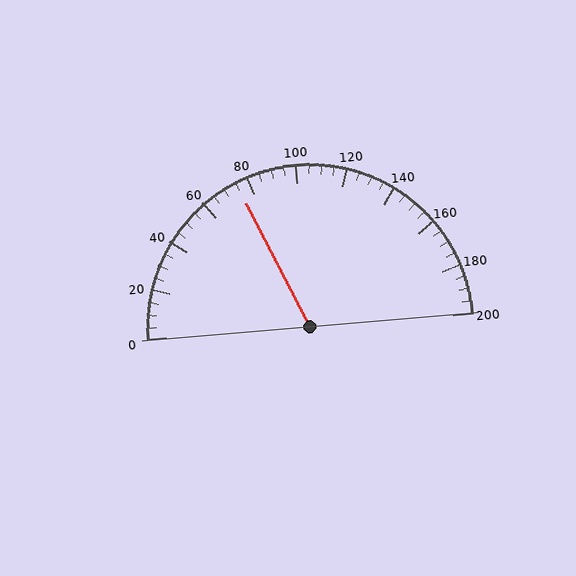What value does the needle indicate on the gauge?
The needle indicates approximately 75.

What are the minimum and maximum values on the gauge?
The gauge ranges from 0 to 200.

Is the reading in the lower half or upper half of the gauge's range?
The reading is in the lower half of the range (0 to 200).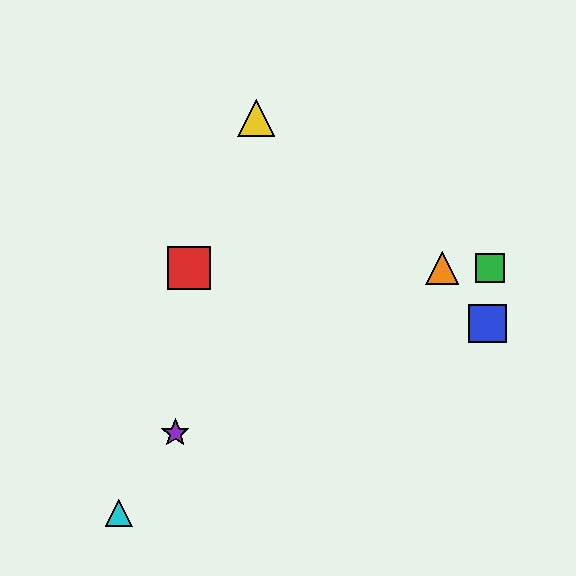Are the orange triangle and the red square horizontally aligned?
Yes, both are at y≈268.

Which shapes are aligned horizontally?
The red square, the green square, the orange triangle are aligned horizontally.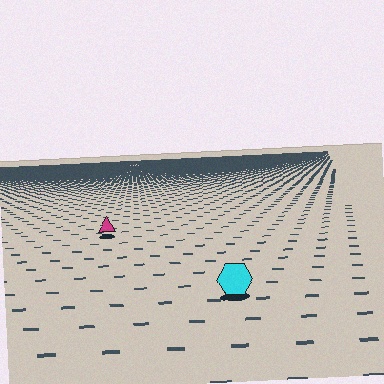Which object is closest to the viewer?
The cyan hexagon is closest. The texture marks near it are larger and more spread out.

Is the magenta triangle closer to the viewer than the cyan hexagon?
No. The cyan hexagon is closer — you can tell from the texture gradient: the ground texture is coarser near it.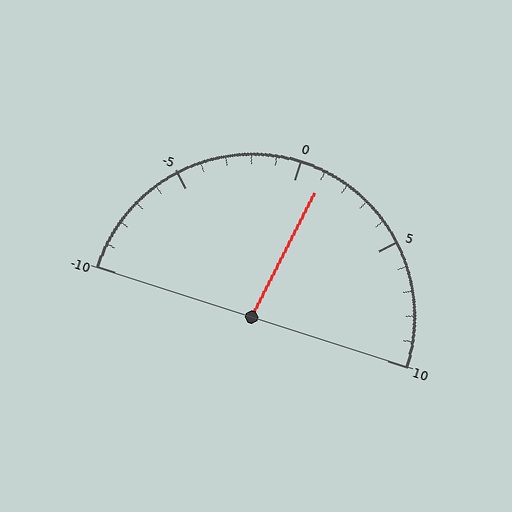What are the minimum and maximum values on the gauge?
The gauge ranges from -10 to 10.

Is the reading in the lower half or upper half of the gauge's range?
The reading is in the upper half of the range (-10 to 10).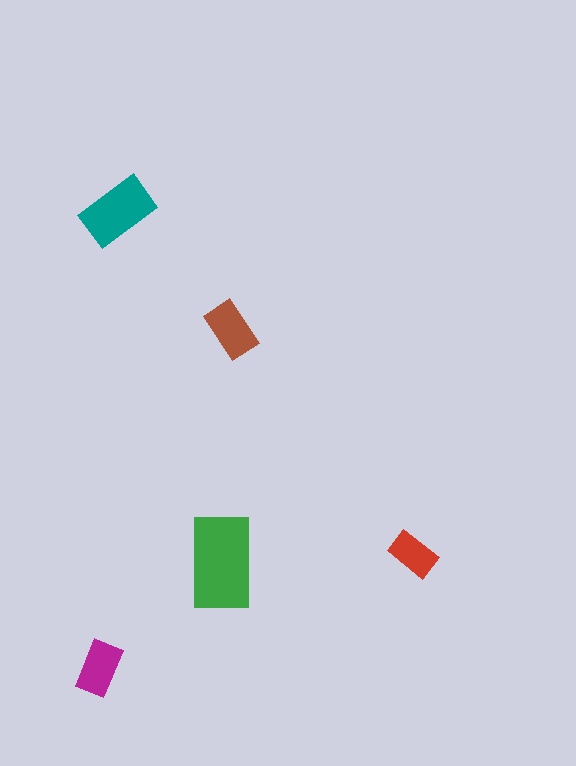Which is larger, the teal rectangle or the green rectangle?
The green one.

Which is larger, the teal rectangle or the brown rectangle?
The teal one.